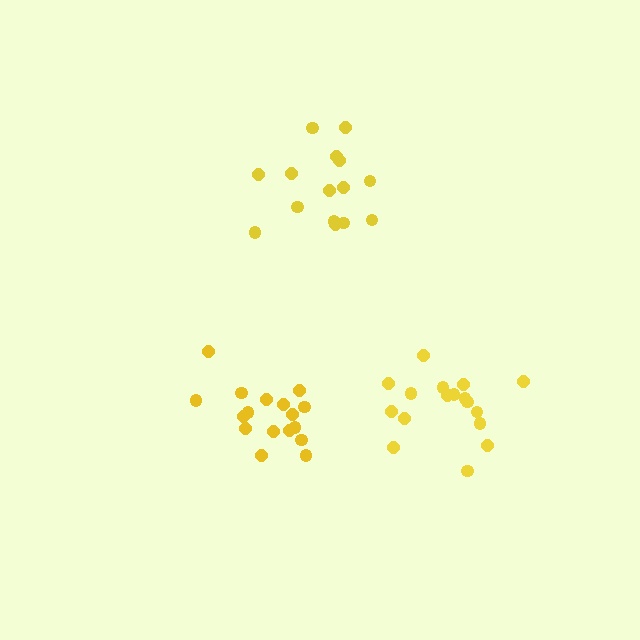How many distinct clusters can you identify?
There are 3 distinct clusters.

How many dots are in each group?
Group 1: 15 dots, Group 2: 17 dots, Group 3: 17 dots (49 total).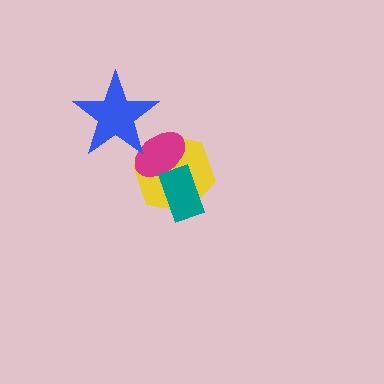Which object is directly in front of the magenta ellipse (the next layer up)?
The teal rectangle is directly in front of the magenta ellipse.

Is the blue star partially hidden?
No, no other shape covers it.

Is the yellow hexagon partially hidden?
Yes, it is partially covered by another shape.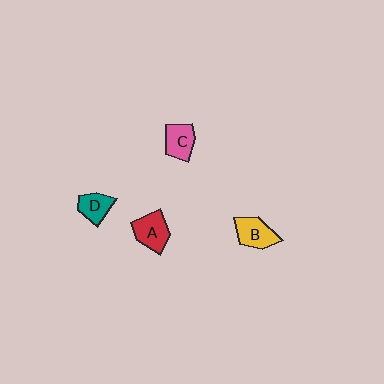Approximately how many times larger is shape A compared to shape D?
Approximately 1.3 times.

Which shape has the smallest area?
Shape D (teal).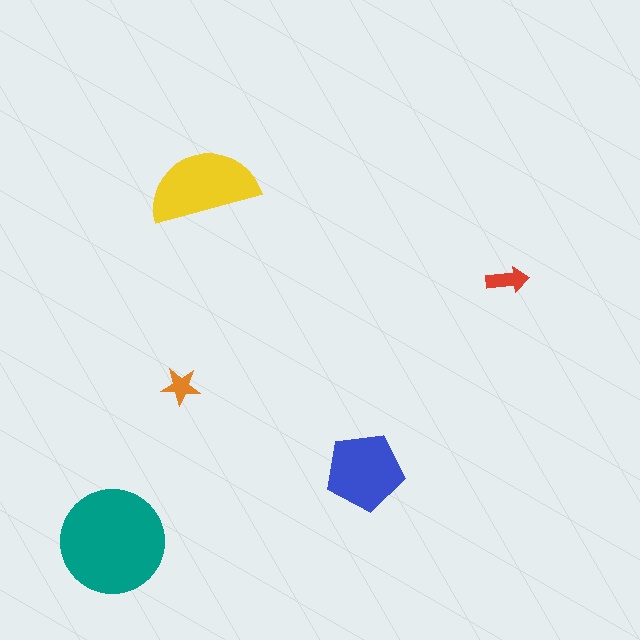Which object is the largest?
The teal circle.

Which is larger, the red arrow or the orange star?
The red arrow.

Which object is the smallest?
The orange star.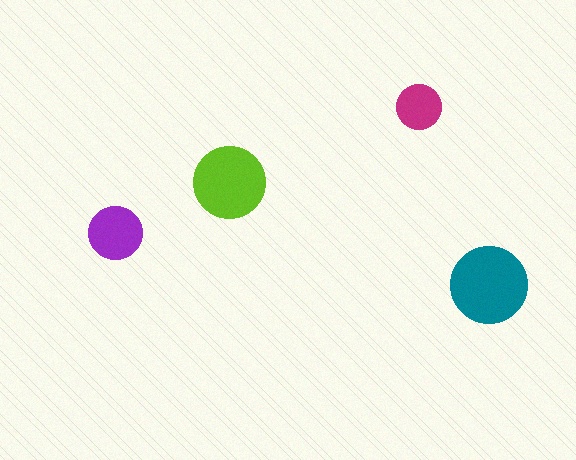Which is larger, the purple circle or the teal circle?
The teal one.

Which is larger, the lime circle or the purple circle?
The lime one.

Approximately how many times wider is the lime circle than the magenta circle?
About 1.5 times wider.